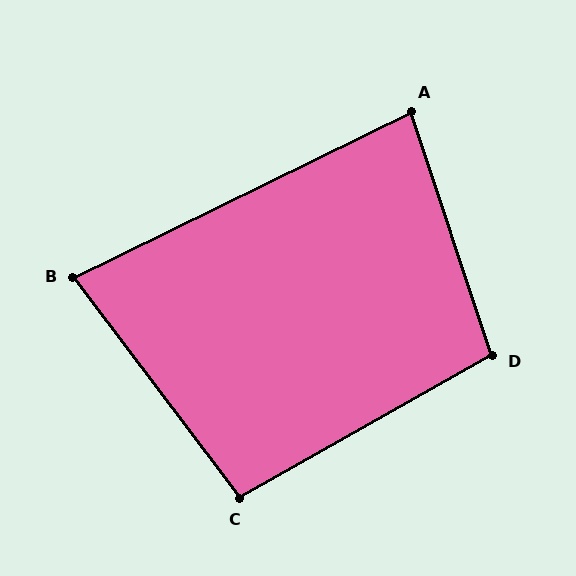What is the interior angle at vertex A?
Approximately 82 degrees (acute).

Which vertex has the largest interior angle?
D, at approximately 101 degrees.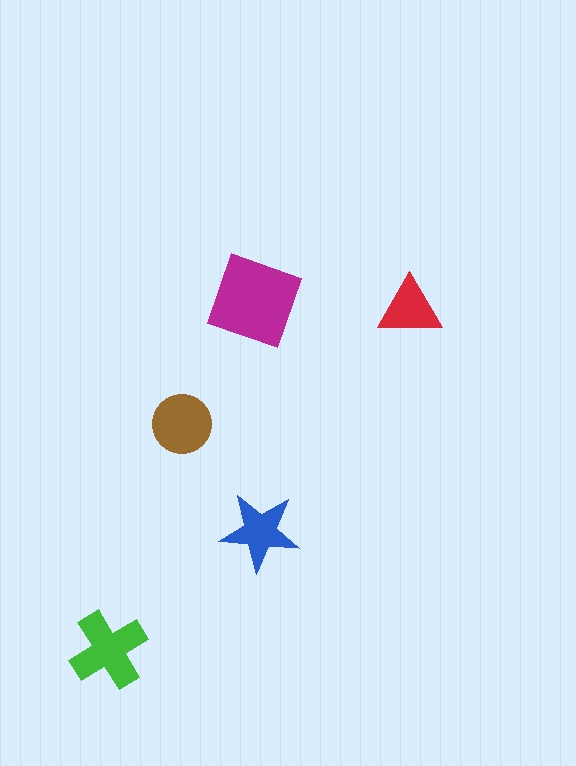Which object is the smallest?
The red triangle.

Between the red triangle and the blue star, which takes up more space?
The blue star.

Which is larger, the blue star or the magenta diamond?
The magenta diamond.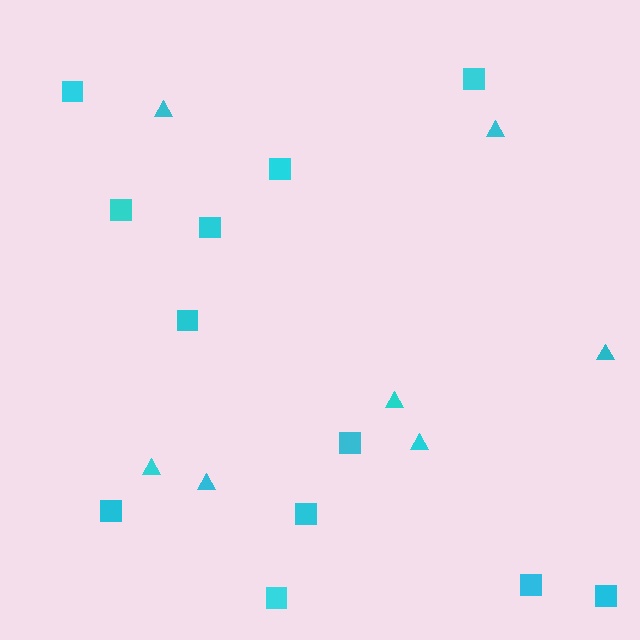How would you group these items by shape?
There are 2 groups: one group of squares (12) and one group of triangles (7).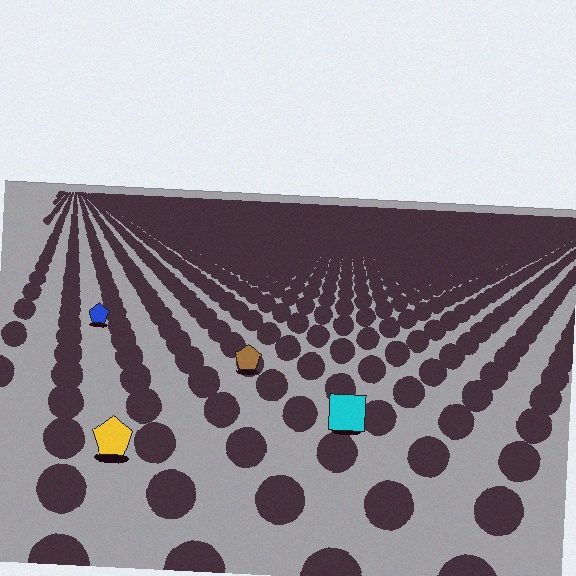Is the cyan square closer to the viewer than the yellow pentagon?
No. The yellow pentagon is closer — you can tell from the texture gradient: the ground texture is coarser near it.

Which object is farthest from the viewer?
The blue pentagon is farthest from the viewer. It appears smaller and the ground texture around it is denser.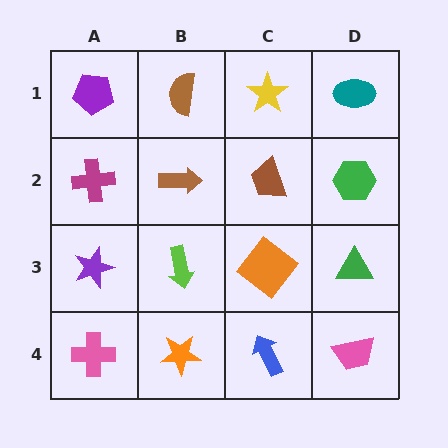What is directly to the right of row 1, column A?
A brown semicircle.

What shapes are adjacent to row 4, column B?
A lime arrow (row 3, column B), a pink cross (row 4, column A), a blue arrow (row 4, column C).